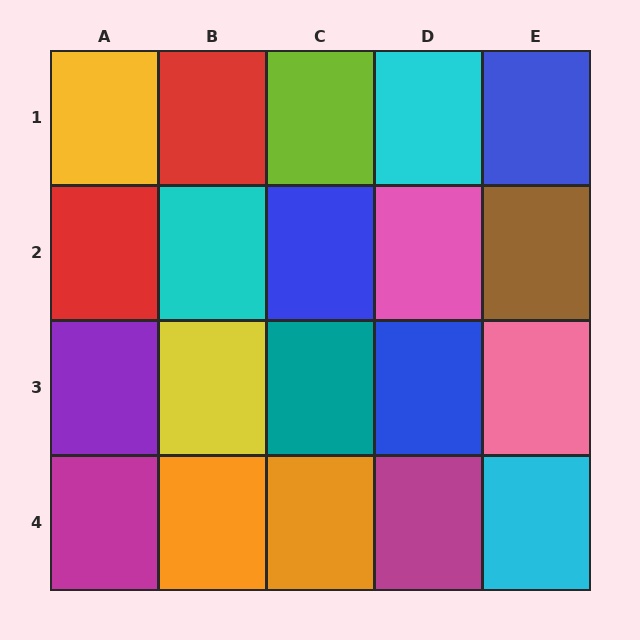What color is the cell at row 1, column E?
Blue.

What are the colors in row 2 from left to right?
Red, cyan, blue, pink, brown.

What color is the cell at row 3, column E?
Pink.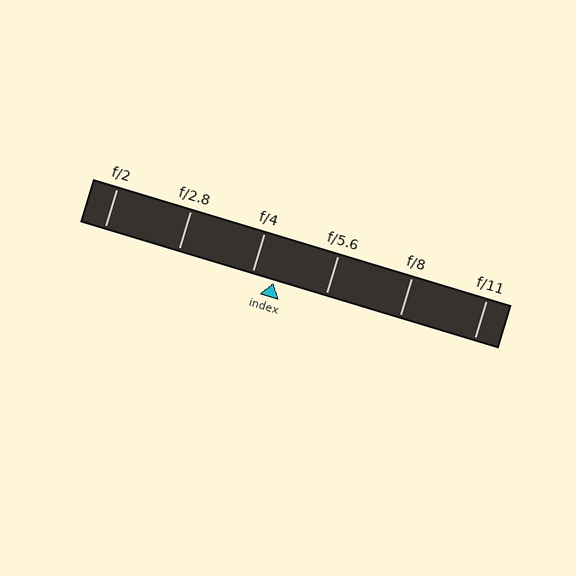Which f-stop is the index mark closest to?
The index mark is closest to f/4.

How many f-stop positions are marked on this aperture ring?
There are 6 f-stop positions marked.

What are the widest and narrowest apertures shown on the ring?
The widest aperture shown is f/2 and the narrowest is f/11.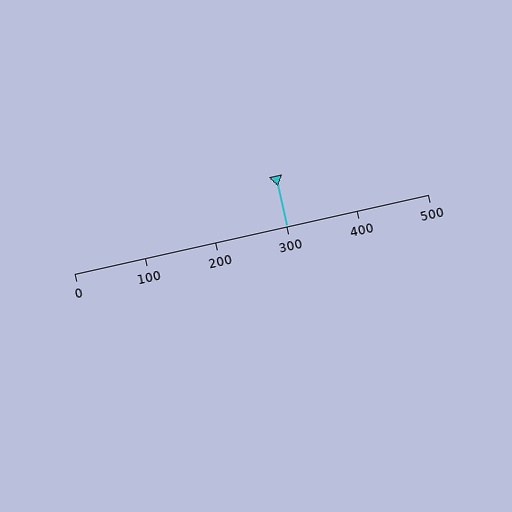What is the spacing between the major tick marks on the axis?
The major ticks are spaced 100 apart.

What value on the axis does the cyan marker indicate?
The marker indicates approximately 300.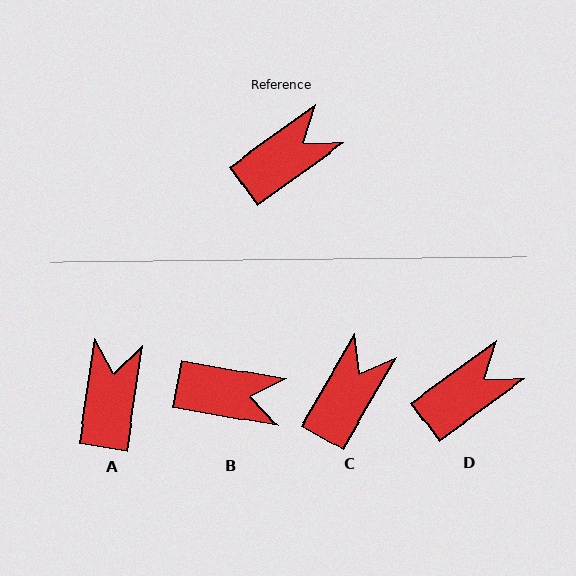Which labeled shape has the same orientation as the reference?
D.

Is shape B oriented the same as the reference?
No, it is off by about 46 degrees.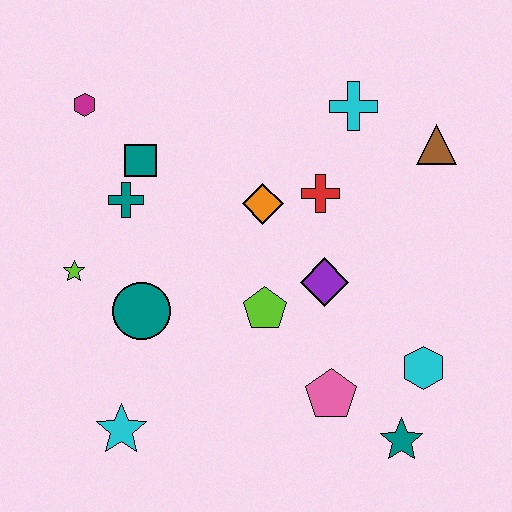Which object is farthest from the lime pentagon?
The magenta hexagon is farthest from the lime pentagon.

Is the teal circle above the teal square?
No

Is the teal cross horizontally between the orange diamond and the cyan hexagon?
No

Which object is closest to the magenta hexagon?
The teal square is closest to the magenta hexagon.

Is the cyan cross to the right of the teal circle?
Yes